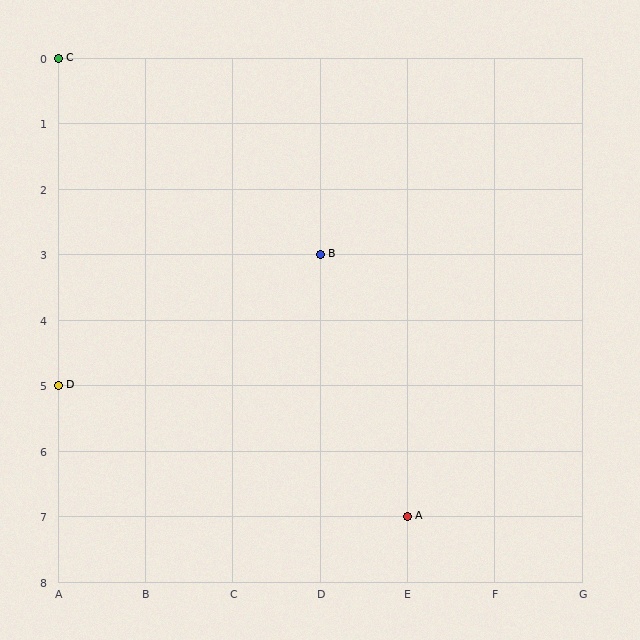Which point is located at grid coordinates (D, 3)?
Point B is at (D, 3).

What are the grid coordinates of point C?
Point C is at grid coordinates (A, 0).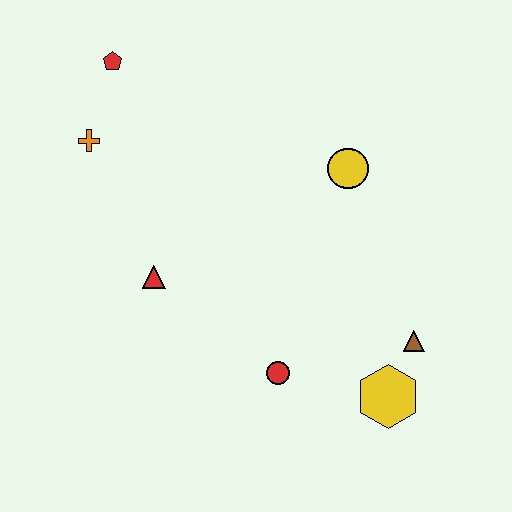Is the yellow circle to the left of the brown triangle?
Yes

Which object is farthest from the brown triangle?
The red pentagon is farthest from the brown triangle.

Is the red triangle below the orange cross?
Yes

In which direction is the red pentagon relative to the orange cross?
The red pentagon is above the orange cross.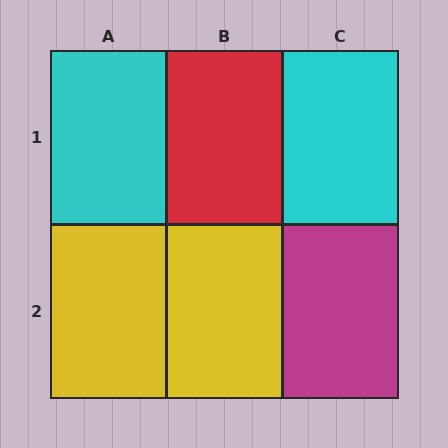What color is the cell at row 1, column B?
Red.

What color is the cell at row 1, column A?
Cyan.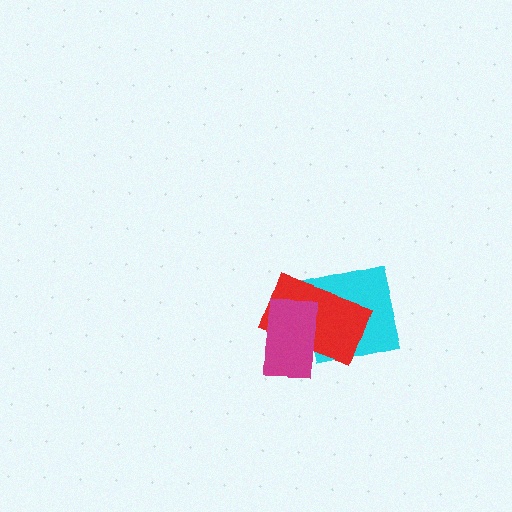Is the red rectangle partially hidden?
Yes, it is partially covered by another shape.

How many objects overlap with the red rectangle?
2 objects overlap with the red rectangle.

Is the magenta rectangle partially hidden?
No, no other shape covers it.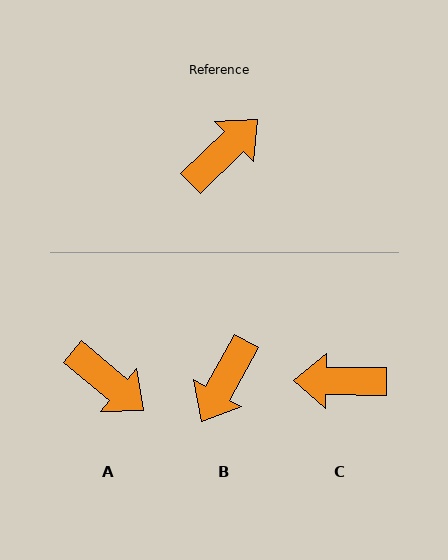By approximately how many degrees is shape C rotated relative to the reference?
Approximately 136 degrees counter-clockwise.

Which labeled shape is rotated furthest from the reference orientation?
B, about 163 degrees away.